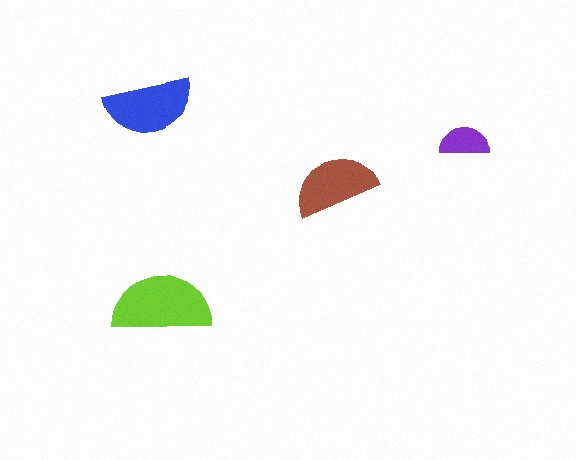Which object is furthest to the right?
The purple semicircle is rightmost.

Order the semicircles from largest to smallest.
the lime one, the blue one, the brown one, the purple one.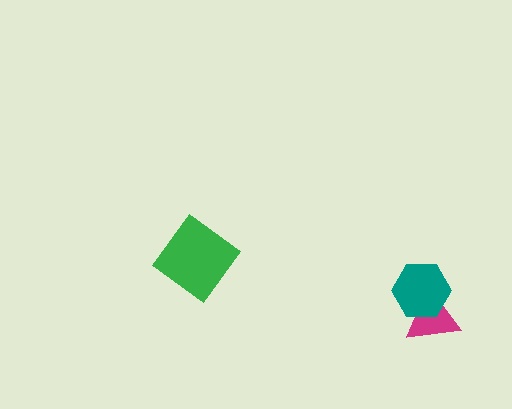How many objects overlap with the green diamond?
0 objects overlap with the green diamond.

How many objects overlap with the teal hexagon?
1 object overlaps with the teal hexagon.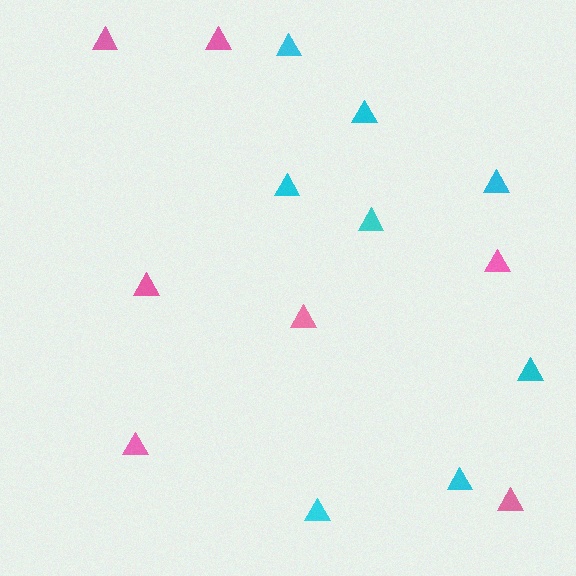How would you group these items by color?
There are 2 groups: one group of pink triangles (7) and one group of cyan triangles (8).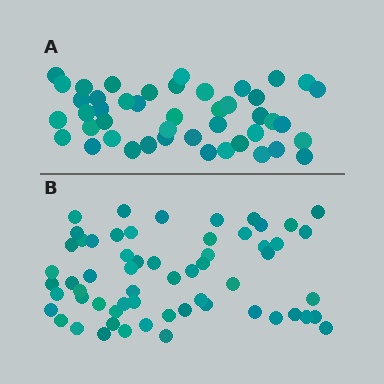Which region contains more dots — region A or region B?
Region B (the bottom region) has more dots.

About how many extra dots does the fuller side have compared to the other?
Region B has approximately 15 more dots than region A.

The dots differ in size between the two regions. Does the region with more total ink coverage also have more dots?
No. Region A has more total ink coverage because its dots are larger, but region B actually contains more individual dots. Total area can be misleading — the number of items is what matters here.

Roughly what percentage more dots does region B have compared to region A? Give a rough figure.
About 35% more.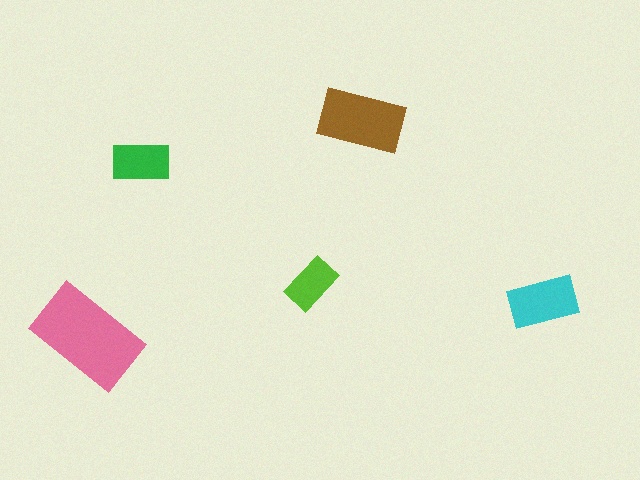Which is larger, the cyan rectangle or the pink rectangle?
The pink one.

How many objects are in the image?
There are 5 objects in the image.